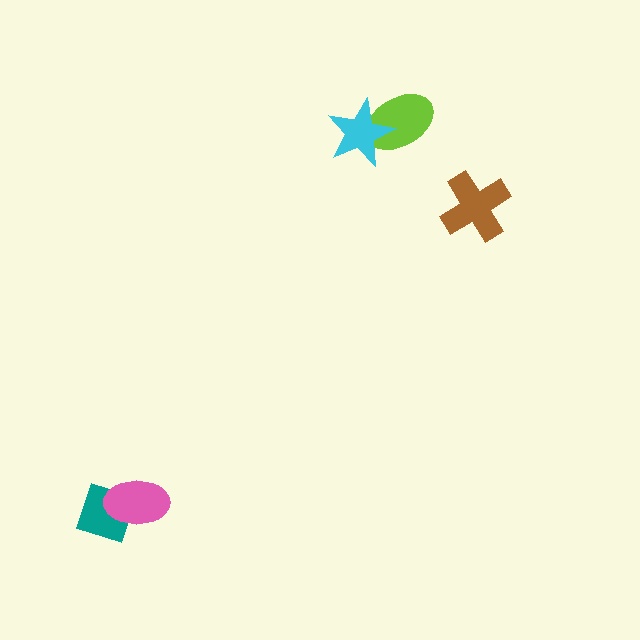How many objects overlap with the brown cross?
0 objects overlap with the brown cross.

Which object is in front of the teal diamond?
The pink ellipse is in front of the teal diamond.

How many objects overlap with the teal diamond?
1 object overlaps with the teal diamond.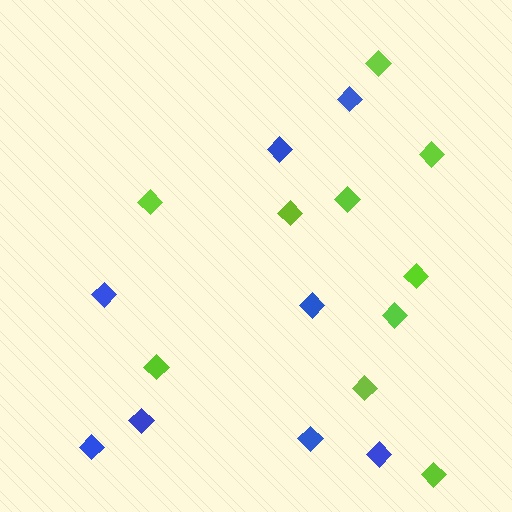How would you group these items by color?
There are 2 groups: one group of blue diamonds (8) and one group of lime diamonds (10).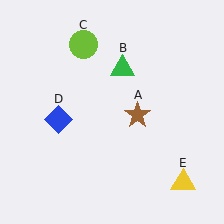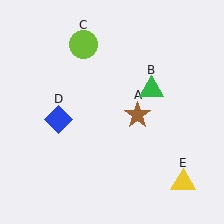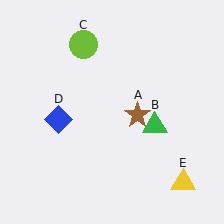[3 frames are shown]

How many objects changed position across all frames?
1 object changed position: green triangle (object B).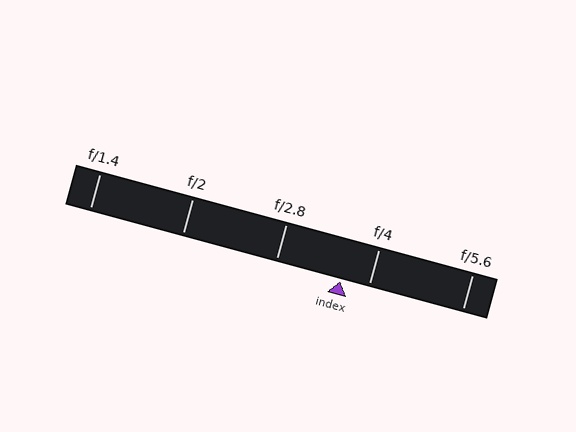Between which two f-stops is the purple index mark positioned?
The index mark is between f/2.8 and f/4.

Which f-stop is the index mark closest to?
The index mark is closest to f/4.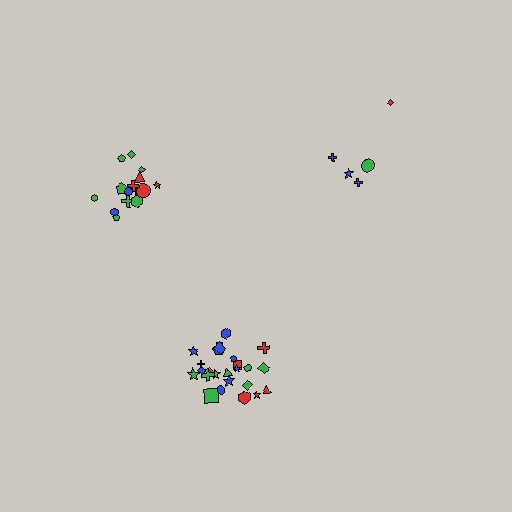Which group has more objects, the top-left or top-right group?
The top-left group.